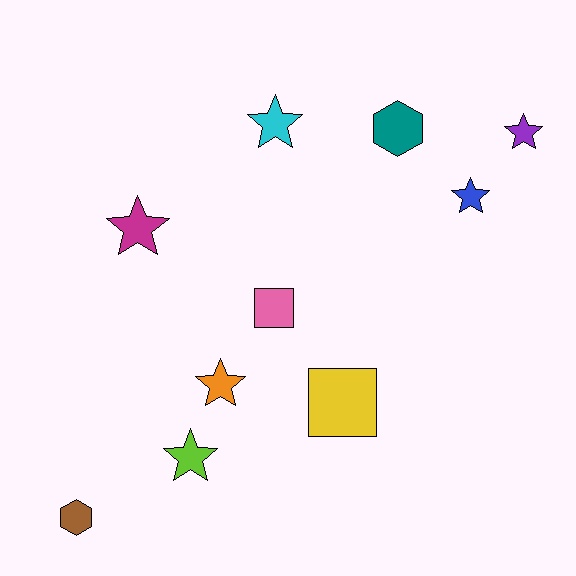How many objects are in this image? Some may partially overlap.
There are 10 objects.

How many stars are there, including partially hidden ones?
There are 6 stars.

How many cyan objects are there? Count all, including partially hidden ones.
There is 1 cyan object.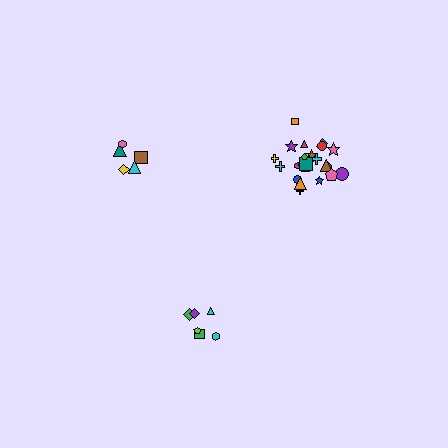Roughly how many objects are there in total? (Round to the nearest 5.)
Roughly 35 objects in total.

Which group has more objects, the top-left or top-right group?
The top-right group.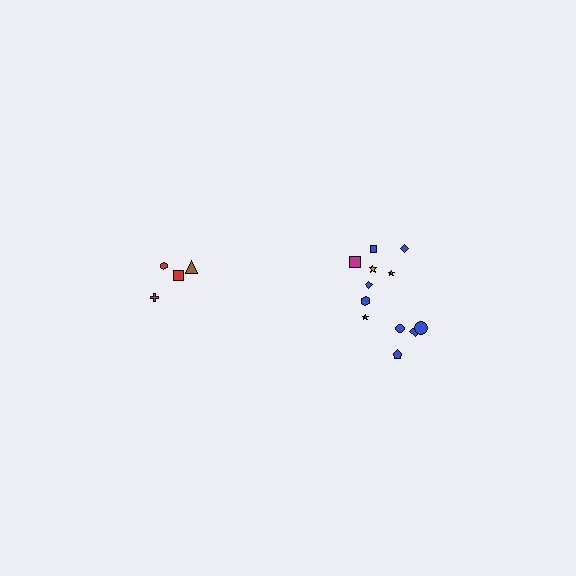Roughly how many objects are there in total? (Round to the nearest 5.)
Roughly 15 objects in total.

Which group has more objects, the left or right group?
The right group.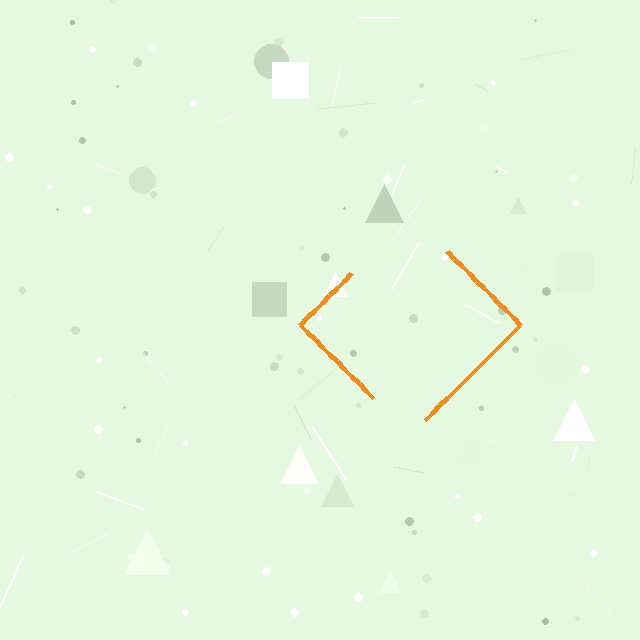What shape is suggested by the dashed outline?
The dashed outline suggests a diamond.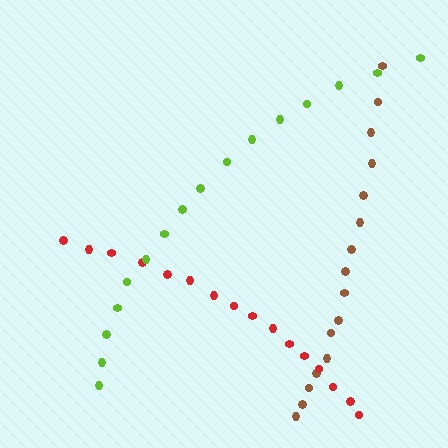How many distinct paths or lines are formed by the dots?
There are 3 distinct paths.